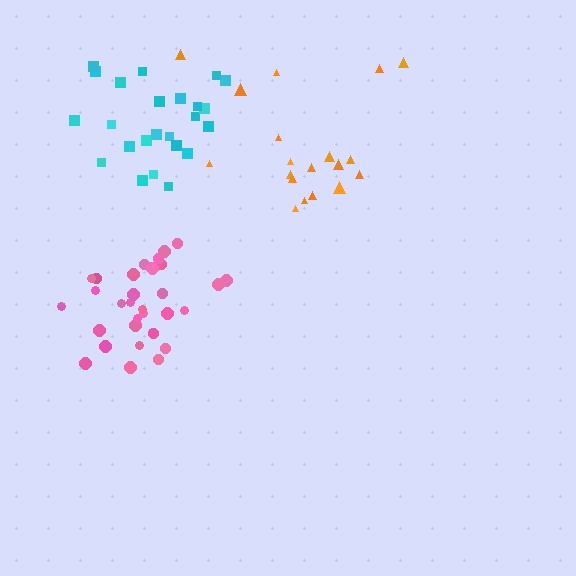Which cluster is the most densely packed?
Pink.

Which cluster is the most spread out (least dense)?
Orange.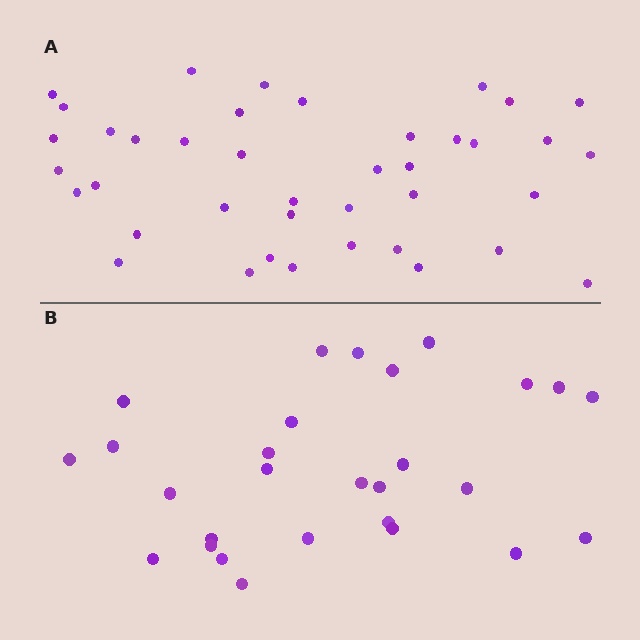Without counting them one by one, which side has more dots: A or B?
Region A (the top region) has more dots.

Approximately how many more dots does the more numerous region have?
Region A has roughly 12 or so more dots than region B.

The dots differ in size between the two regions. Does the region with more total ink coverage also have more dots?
No. Region B has more total ink coverage because its dots are larger, but region A actually contains more individual dots. Total area can be misleading — the number of items is what matters here.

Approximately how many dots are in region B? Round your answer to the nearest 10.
About 30 dots. (The exact count is 28, which rounds to 30.)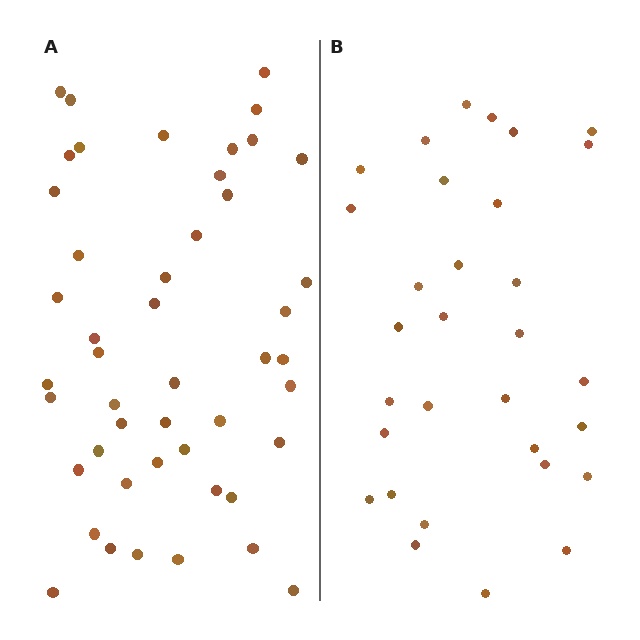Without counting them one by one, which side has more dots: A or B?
Region A (the left region) has more dots.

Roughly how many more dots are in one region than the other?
Region A has approximately 15 more dots than region B.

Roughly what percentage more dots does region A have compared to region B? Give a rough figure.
About 50% more.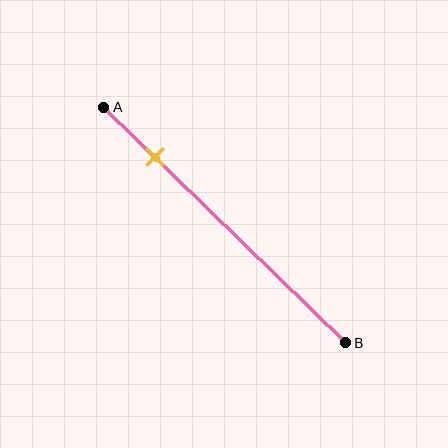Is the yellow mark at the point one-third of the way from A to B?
No, the mark is at about 20% from A, not at the 33% one-third point.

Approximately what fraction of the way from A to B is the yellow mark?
The yellow mark is approximately 20% of the way from A to B.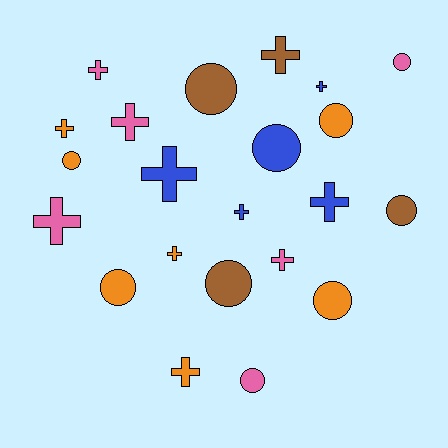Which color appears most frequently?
Orange, with 7 objects.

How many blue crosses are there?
There are 4 blue crosses.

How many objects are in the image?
There are 22 objects.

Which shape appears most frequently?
Cross, with 12 objects.